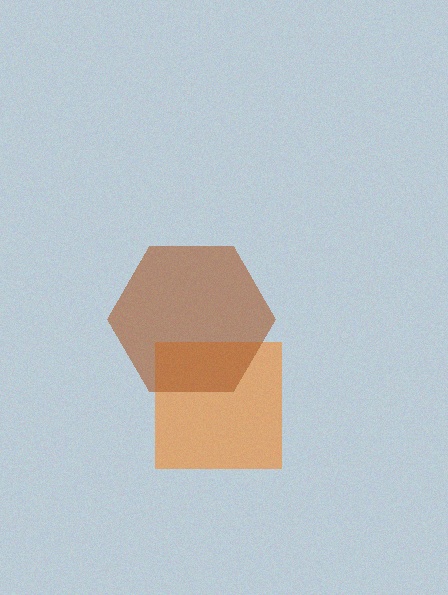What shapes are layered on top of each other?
The layered shapes are: an orange square, a brown hexagon.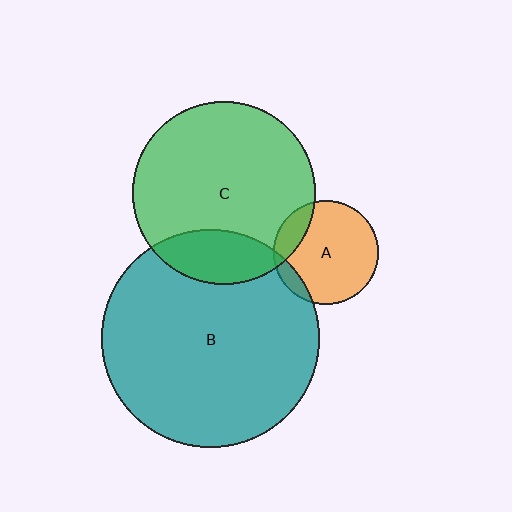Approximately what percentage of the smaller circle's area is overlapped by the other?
Approximately 10%.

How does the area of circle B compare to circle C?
Approximately 1.4 times.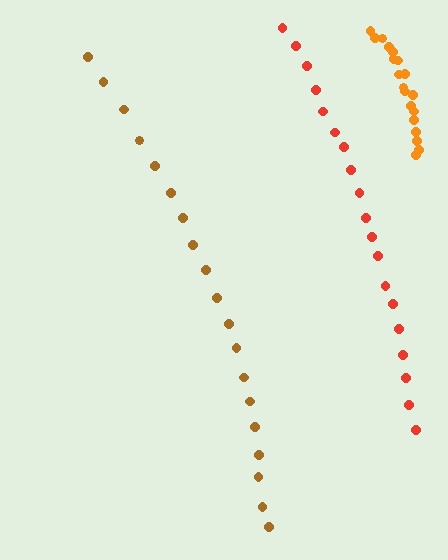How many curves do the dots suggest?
There are 3 distinct paths.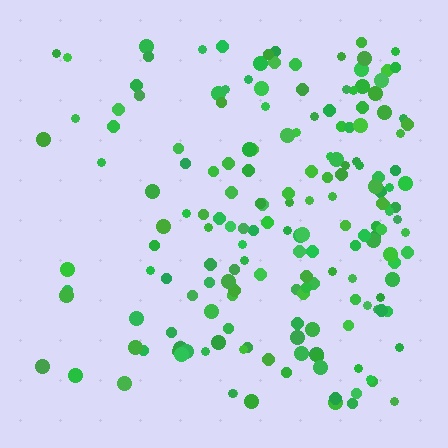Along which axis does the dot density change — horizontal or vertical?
Horizontal.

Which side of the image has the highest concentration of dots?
The right.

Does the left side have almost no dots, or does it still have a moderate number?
Still a moderate number, just noticeably fewer than the right.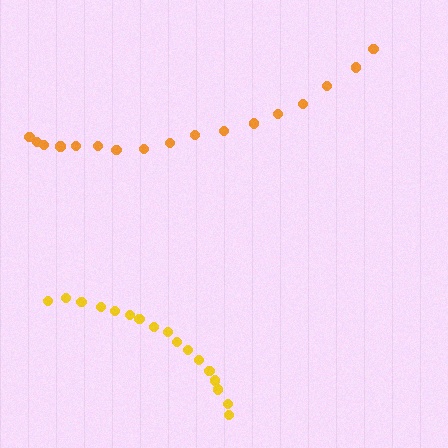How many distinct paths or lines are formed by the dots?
There are 2 distinct paths.